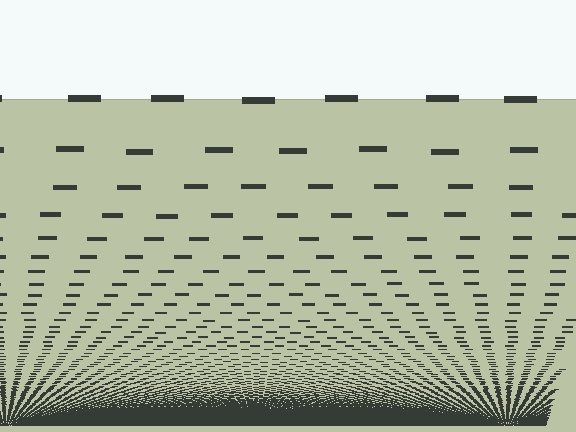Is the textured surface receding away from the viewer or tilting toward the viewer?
The surface appears to tilt toward the viewer. Texture elements get larger and sparser toward the top.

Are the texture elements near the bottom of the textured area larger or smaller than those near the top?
Smaller. The gradient is inverted — elements near the bottom are smaller and denser.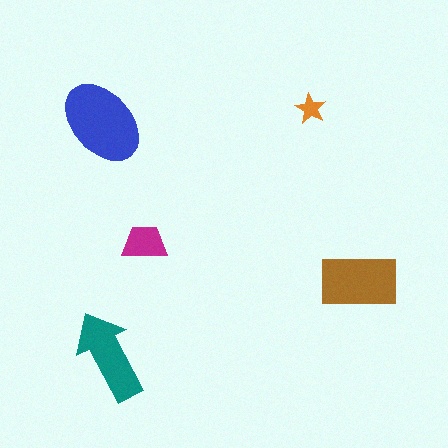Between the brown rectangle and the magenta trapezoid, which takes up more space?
The brown rectangle.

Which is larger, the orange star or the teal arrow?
The teal arrow.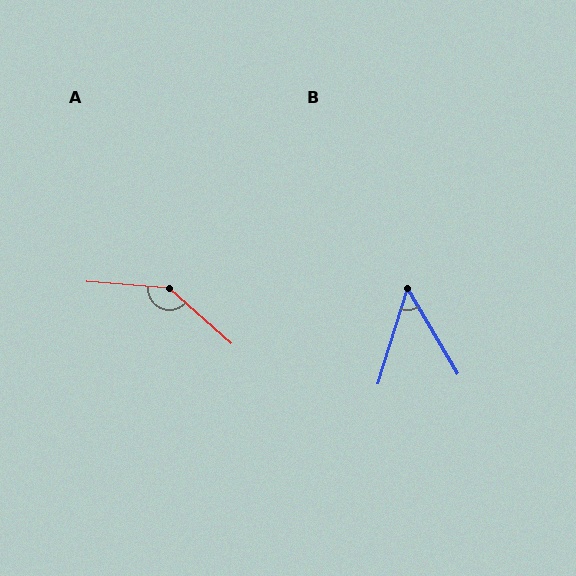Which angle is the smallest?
B, at approximately 47 degrees.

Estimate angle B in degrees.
Approximately 47 degrees.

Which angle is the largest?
A, at approximately 143 degrees.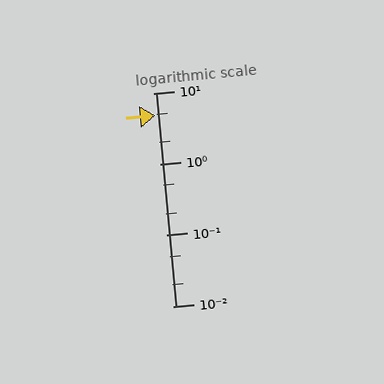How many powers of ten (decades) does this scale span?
The scale spans 3 decades, from 0.01 to 10.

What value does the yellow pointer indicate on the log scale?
The pointer indicates approximately 4.8.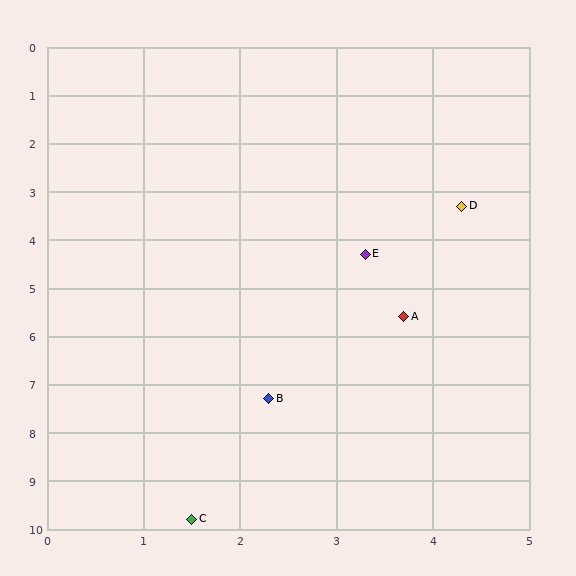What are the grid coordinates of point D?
Point D is at approximately (4.3, 3.3).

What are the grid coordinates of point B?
Point B is at approximately (2.3, 7.3).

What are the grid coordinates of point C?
Point C is at approximately (1.5, 9.8).